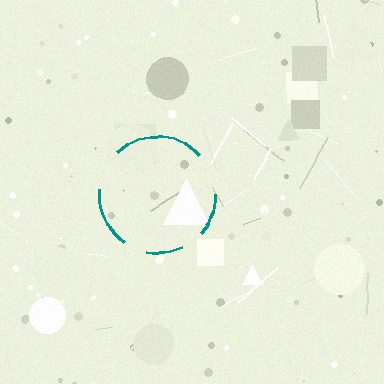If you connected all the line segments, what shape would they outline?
They would outline a circle.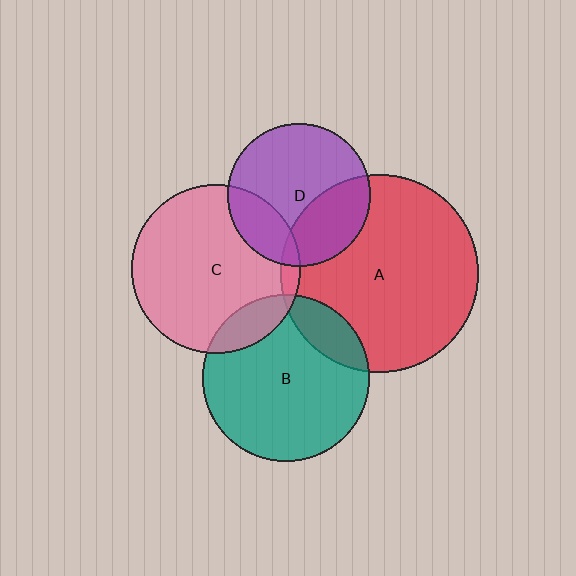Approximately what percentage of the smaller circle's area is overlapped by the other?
Approximately 20%.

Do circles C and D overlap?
Yes.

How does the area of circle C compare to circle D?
Approximately 1.4 times.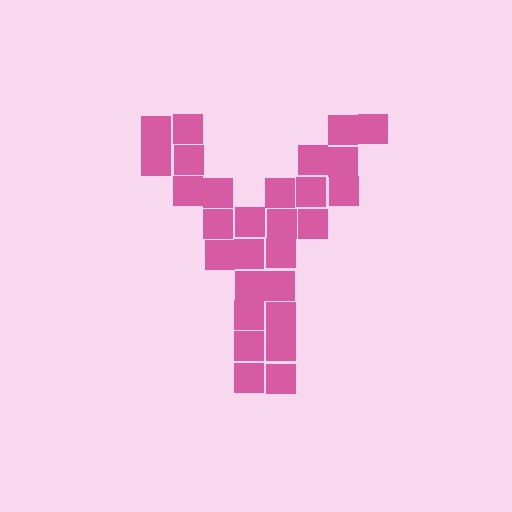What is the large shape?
The large shape is the letter Y.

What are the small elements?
The small elements are squares.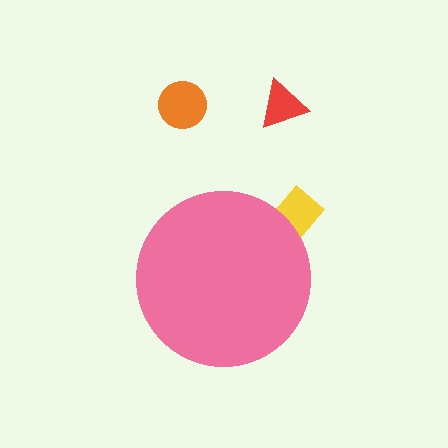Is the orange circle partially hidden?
No, the orange circle is fully visible.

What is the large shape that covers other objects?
A pink circle.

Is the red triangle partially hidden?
No, the red triangle is fully visible.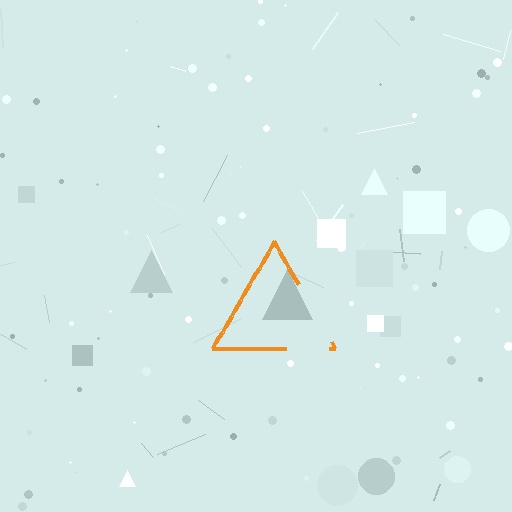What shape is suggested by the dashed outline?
The dashed outline suggests a triangle.